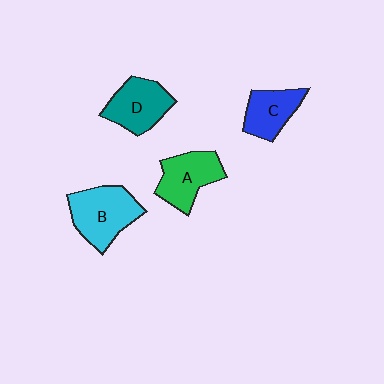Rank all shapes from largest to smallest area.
From largest to smallest: B (cyan), A (green), D (teal), C (blue).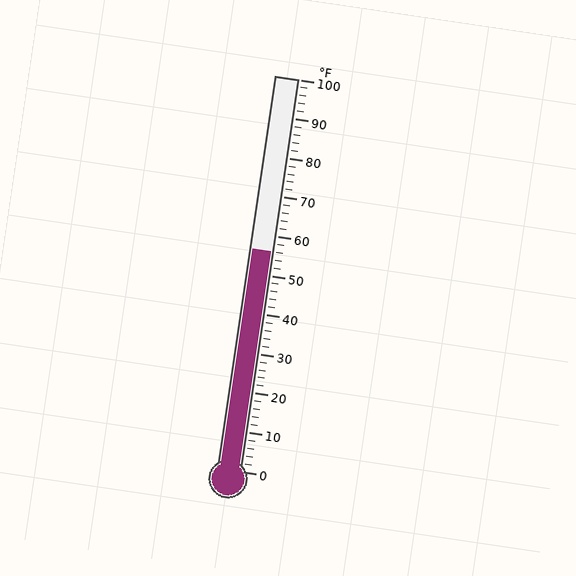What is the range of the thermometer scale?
The thermometer scale ranges from 0°F to 100°F.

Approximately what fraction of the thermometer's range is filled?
The thermometer is filled to approximately 55% of its range.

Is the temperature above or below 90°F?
The temperature is below 90°F.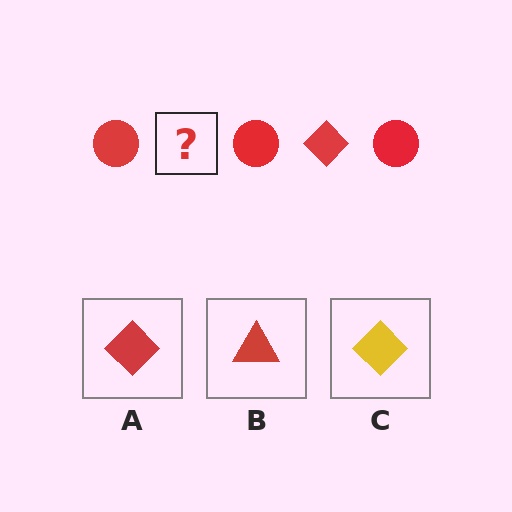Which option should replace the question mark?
Option A.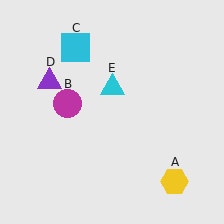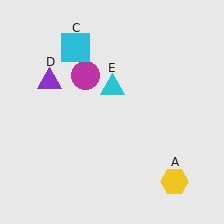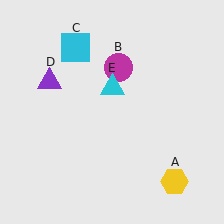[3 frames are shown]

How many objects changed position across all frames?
1 object changed position: magenta circle (object B).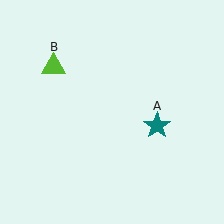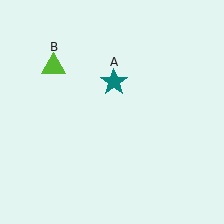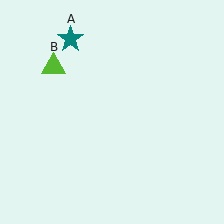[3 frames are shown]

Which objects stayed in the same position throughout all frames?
Lime triangle (object B) remained stationary.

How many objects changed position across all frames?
1 object changed position: teal star (object A).